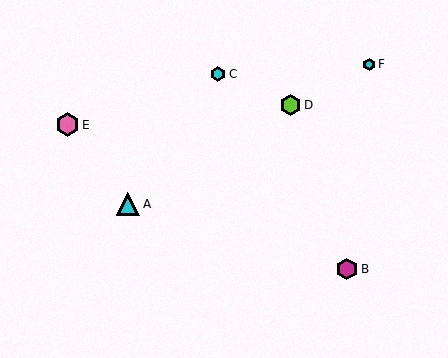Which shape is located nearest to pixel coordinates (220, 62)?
The cyan hexagon (labeled C) at (218, 74) is nearest to that location.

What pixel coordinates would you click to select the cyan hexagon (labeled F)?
Click at (369, 64) to select the cyan hexagon F.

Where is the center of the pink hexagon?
The center of the pink hexagon is at (67, 125).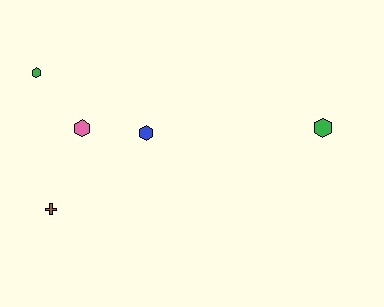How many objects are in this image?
There are 5 objects.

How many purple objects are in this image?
There are no purple objects.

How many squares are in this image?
There are no squares.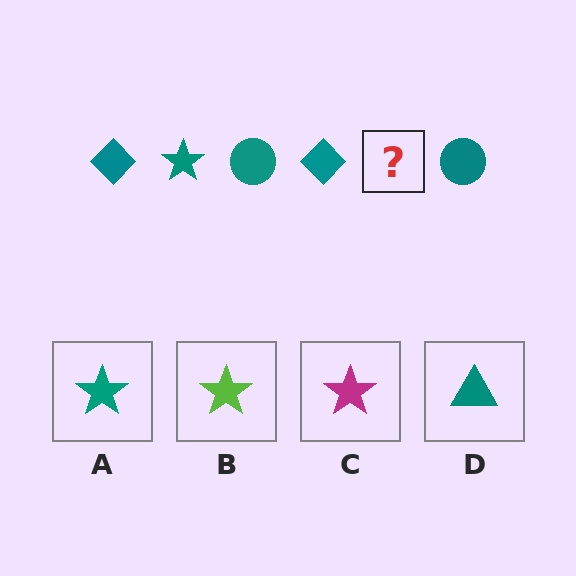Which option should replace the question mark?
Option A.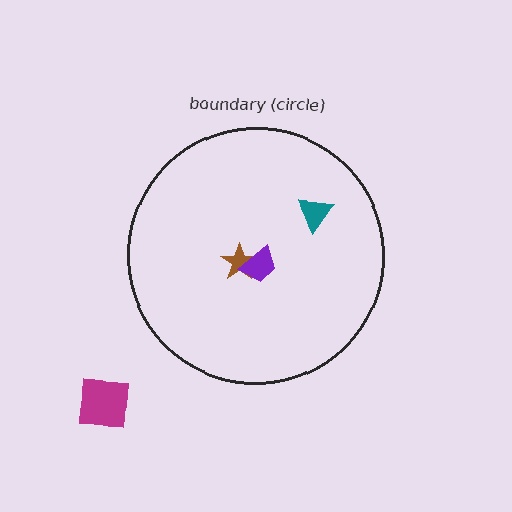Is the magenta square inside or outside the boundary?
Outside.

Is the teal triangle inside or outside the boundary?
Inside.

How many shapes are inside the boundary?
3 inside, 1 outside.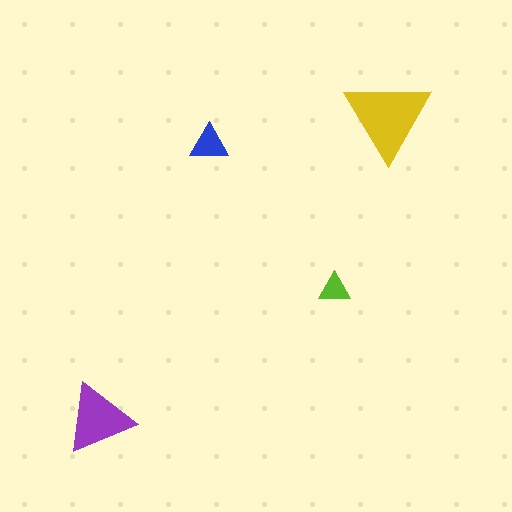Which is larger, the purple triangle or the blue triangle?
The purple one.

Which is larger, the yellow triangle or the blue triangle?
The yellow one.